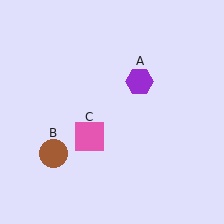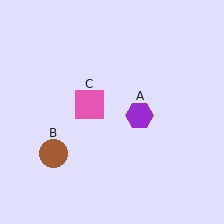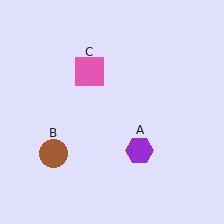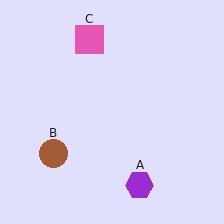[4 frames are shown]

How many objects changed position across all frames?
2 objects changed position: purple hexagon (object A), pink square (object C).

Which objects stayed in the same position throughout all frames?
Brown circle (object B) remained stationary.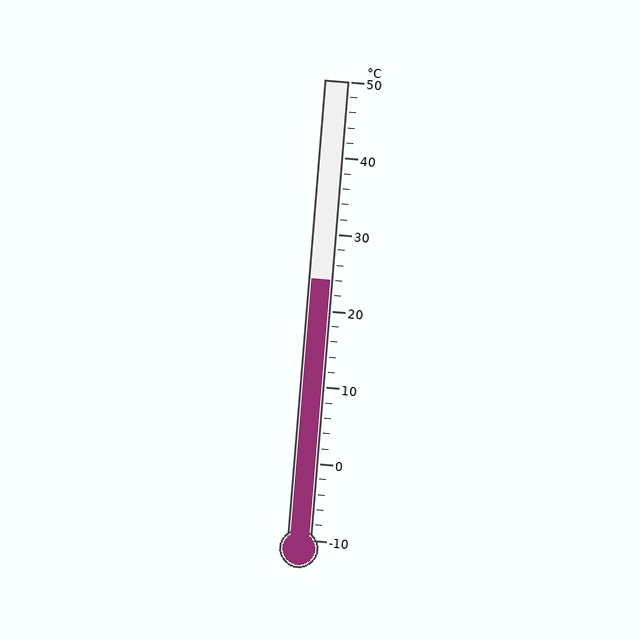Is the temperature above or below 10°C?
The temperature is above 10°C.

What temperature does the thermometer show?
The thermometer shows approximately 24°C.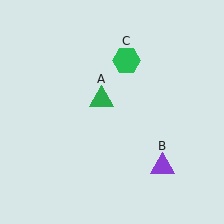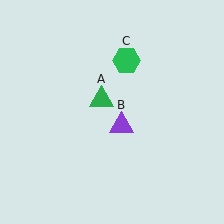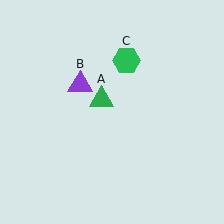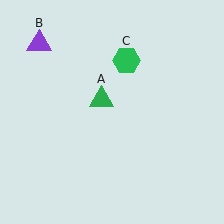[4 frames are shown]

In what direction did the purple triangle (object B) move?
The purple triangle (object B) moved up and to the left.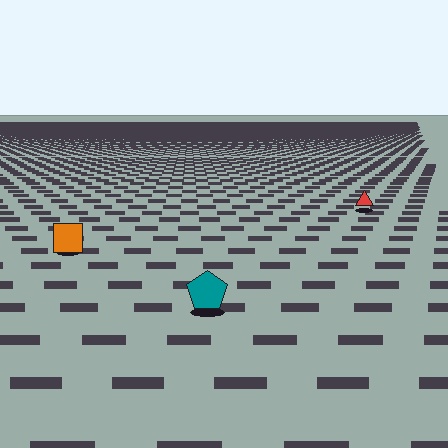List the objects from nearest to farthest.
From nearest to farthest: the teal pentagon, the orange square, the red triangle.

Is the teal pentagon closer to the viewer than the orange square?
Yes. The teal pentagon is closer — you can tell from the texture gradient: the ground texture is coarser near it.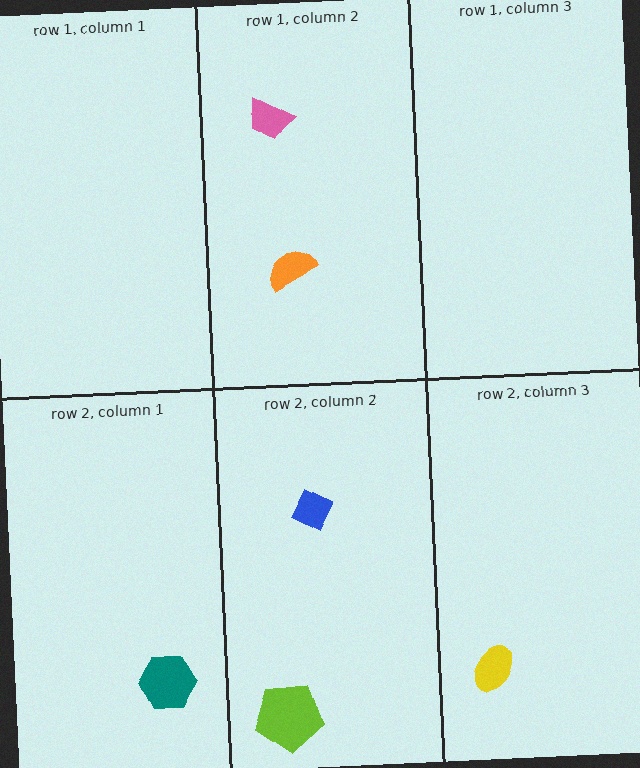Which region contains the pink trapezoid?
The row 1, column 2 region.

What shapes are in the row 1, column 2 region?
The orange semicircle, the pink trapezoid.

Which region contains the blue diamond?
The row 2, column 2 region.